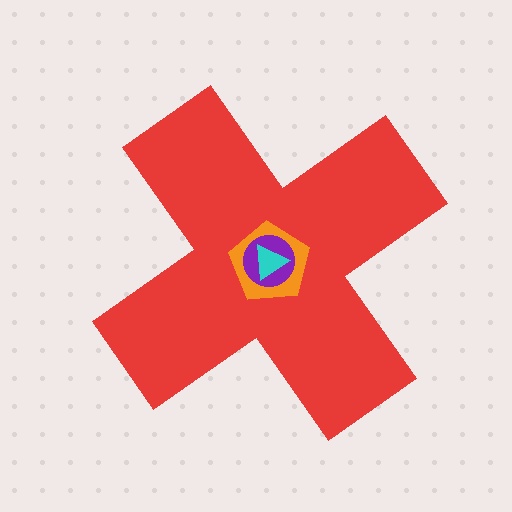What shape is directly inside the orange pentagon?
The purple circle.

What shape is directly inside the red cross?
The orange pentagon.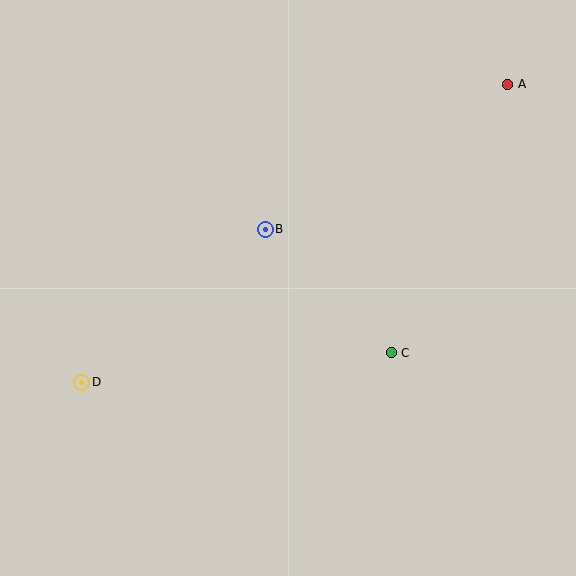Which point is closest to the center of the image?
Point B at (265, 229) is closest to the center.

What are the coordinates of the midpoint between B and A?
The midpoint between B and A is at (387, 157).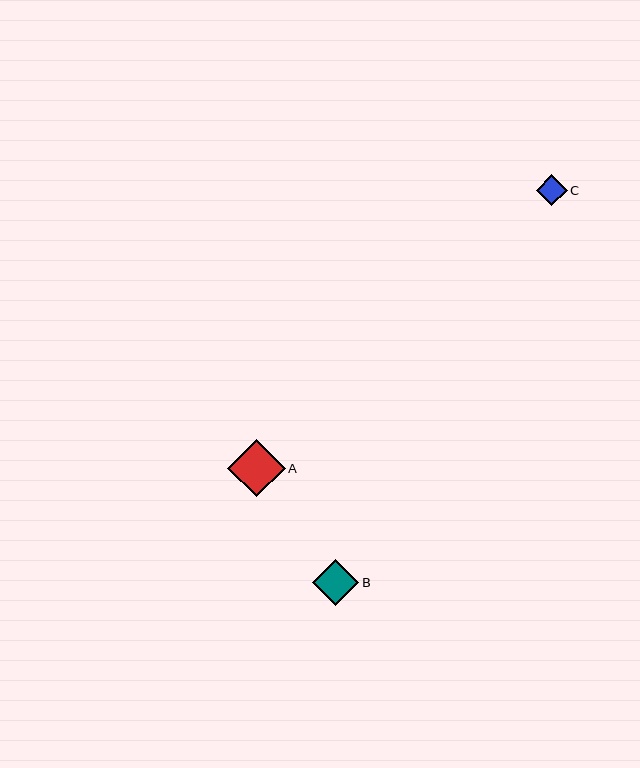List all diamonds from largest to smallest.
From largest to smallest: A, B, C.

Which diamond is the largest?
Diamond A is the largest with a size of approximately 58 pixels.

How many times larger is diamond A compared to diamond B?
Diamond A is approximately 1.2 times the size of diamond B.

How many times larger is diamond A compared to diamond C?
Diamond A is approximately 1.9 times the size of diamond C.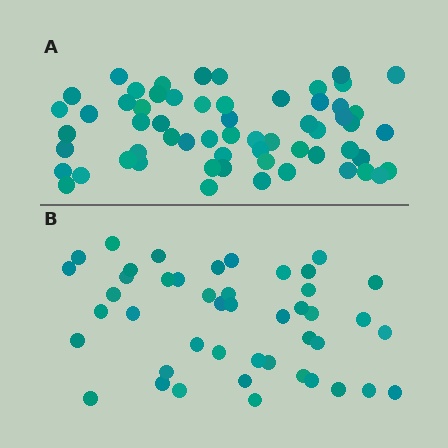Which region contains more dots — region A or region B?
Region A (the top region) has more dots.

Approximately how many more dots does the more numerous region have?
Region A has approximately 15 more dots than region B.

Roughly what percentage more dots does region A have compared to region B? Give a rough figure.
About 35% more.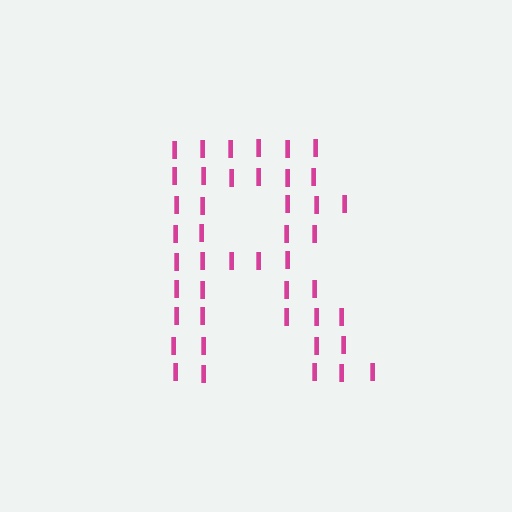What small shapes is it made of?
It is made of small letter I's.